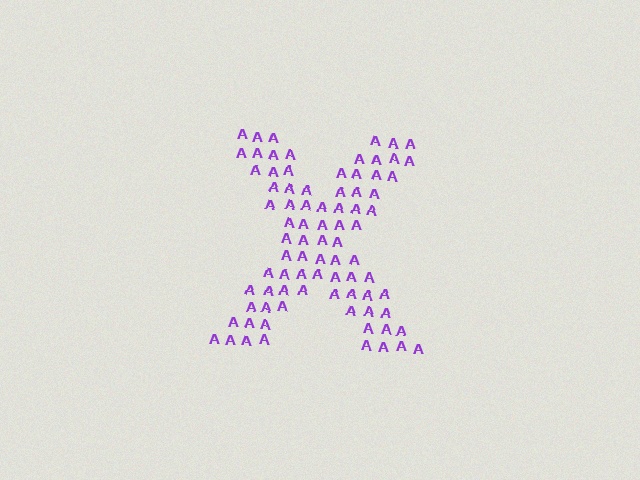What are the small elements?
The small elements are letter A's.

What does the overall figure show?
The overall figure shows the letter X.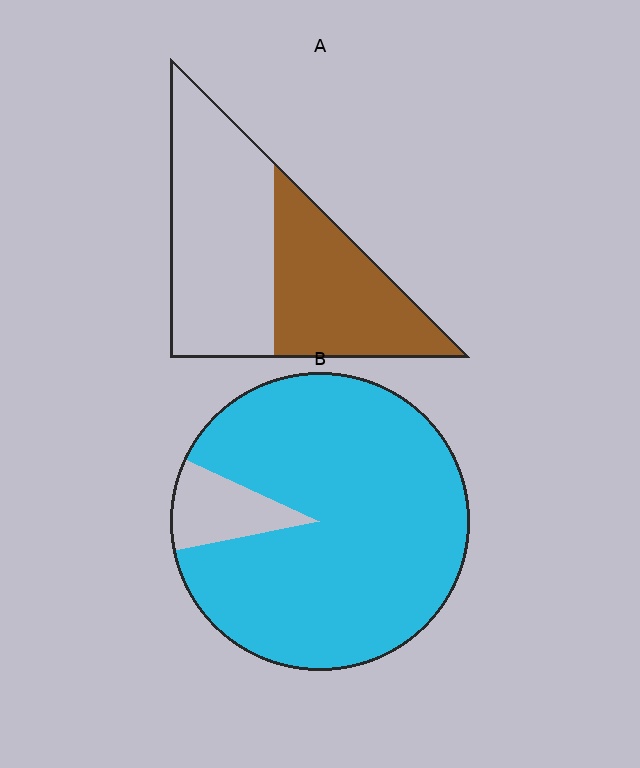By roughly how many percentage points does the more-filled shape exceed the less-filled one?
By roughly 45 percentage points (B over A).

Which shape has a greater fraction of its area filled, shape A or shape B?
Shape B.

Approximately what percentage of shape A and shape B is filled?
A is approximately 45% and B is approximately 90%.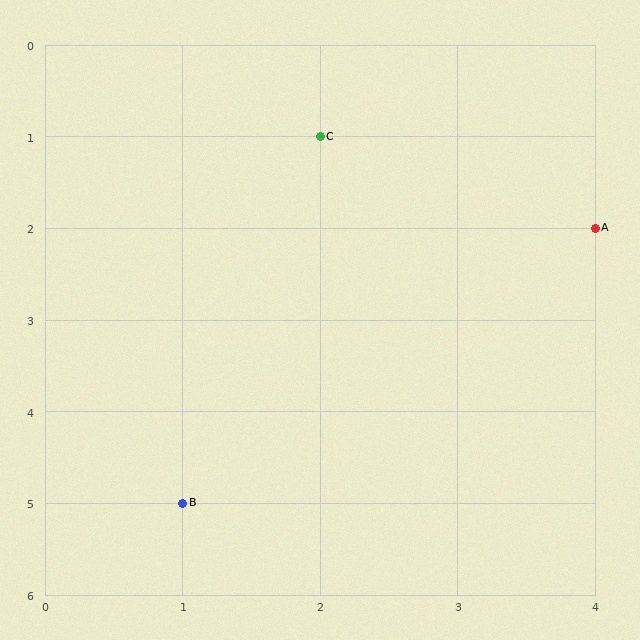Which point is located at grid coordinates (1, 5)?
Point B is at (1, 5).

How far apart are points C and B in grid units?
Points C and B are 1 column and 4 rows apart (about 4.1 grid units diagonally).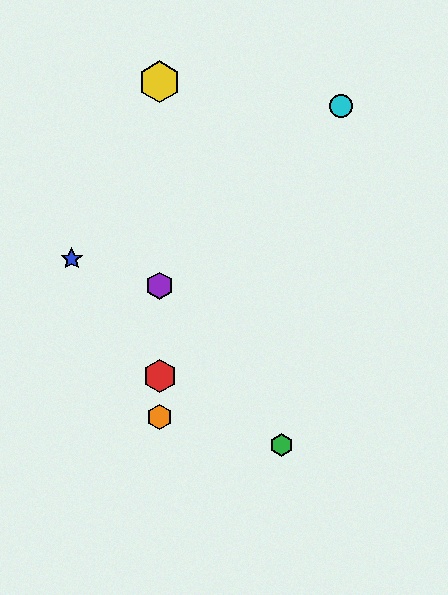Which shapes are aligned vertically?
The red hexagon, the yellow hexagon, the purple hexagon, the orange hexagon are aligned vertically.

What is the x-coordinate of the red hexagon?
The red hexagon is at x≈160.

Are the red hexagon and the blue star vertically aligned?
No, the red hexagon is at x≈160 and the blue star is at x≈72.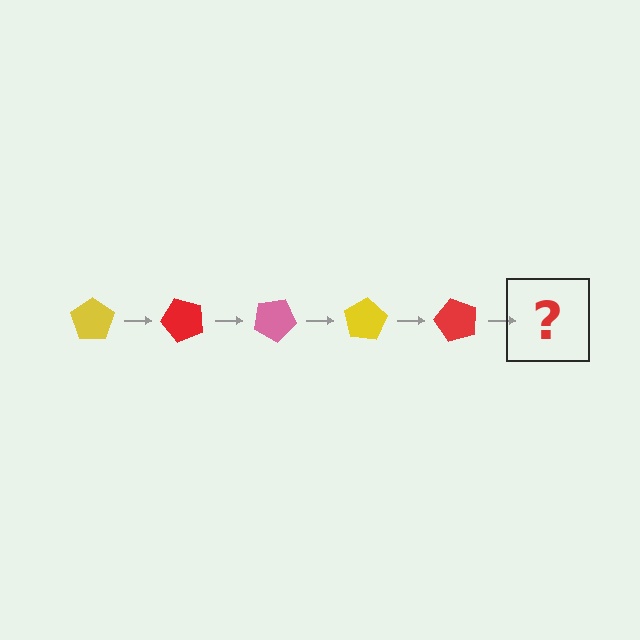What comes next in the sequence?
The next element should be a pink pentagon, rotated 250 degrees from the start.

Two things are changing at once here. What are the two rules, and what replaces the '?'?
The two rules are that it rotates 50 degrees each step and the color cycles through yellow, red, and pink. The '?' should be a pink pentagon, rotated 250 degrees from the start.